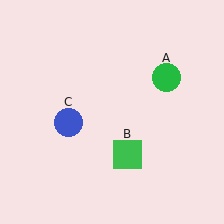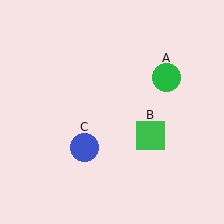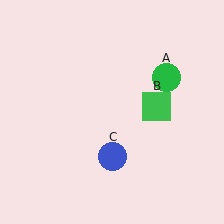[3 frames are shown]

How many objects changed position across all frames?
2 objects changed position: green square (object B), blue circle (object C).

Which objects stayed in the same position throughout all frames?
Green circle (object A) remained stationary.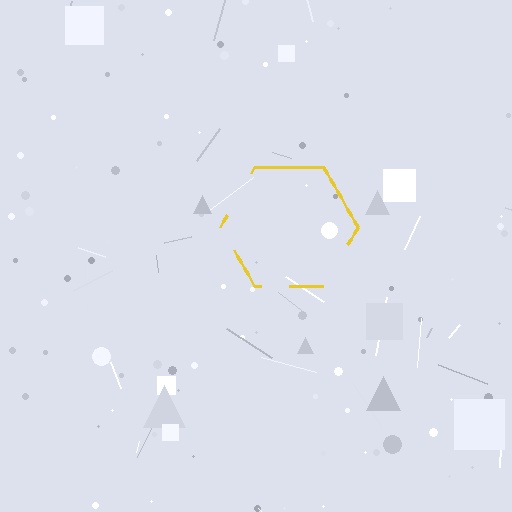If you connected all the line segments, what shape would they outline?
They would outline a hexagon.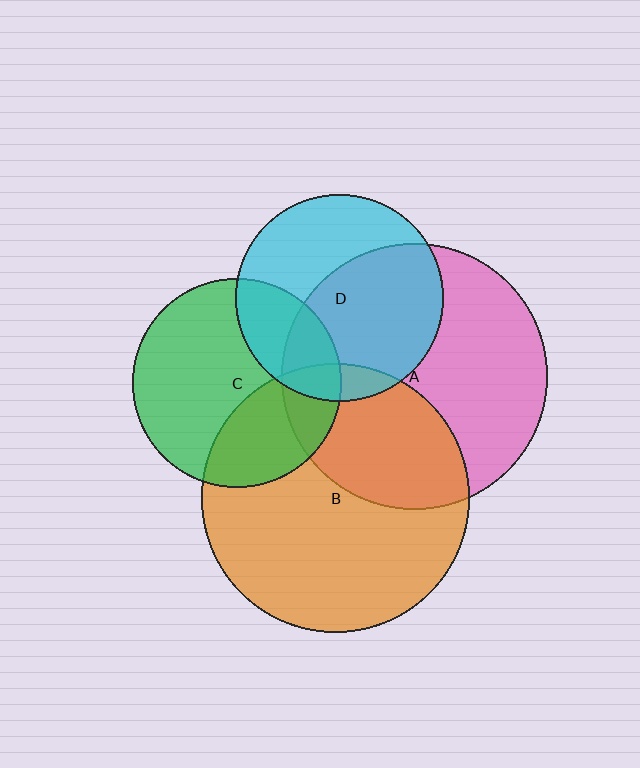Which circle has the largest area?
Circle B (orange).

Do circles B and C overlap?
Yes.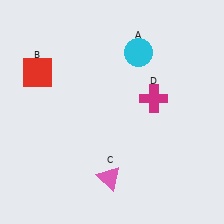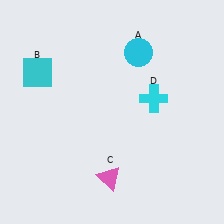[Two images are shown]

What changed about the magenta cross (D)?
In Image 1, D is magenta. In Image 2, it changed to cyan.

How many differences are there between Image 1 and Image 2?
There are 2 differences between the two images.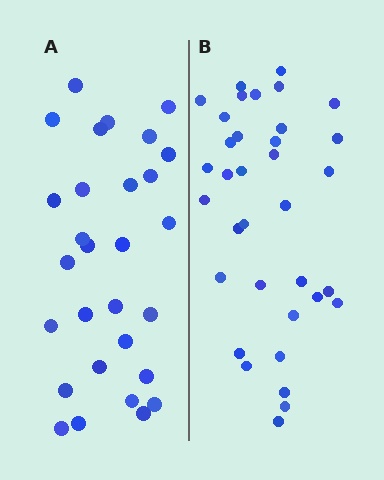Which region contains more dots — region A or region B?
Region B (the right region) has more dots.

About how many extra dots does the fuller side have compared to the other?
Region B has about 6 more dots than region A.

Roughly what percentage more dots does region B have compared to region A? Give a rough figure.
About 20% more.